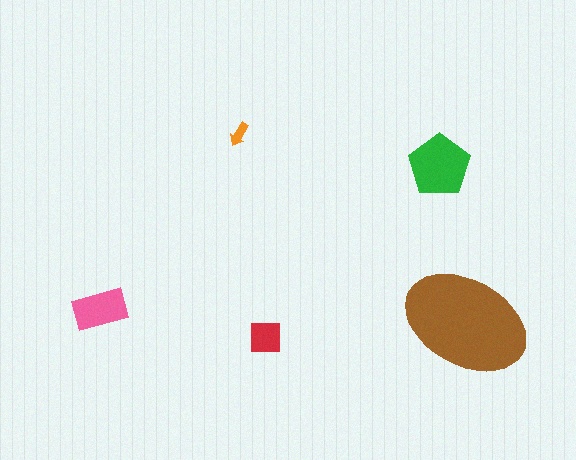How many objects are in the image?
There are 5 objects in the image.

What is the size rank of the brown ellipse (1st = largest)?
1st.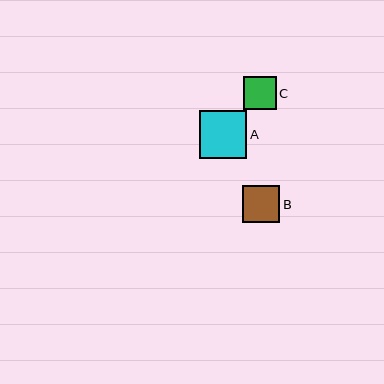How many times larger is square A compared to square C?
Square A is approximately 1.4 times the size of square C.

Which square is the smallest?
Square C is the smallest with a size of approximately 33 pixels.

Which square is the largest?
Square A is the largest with a size of approximately 47 pixels.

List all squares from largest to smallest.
From largest to smallest: A, B, C.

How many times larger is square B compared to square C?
Square B is approximately 1.1 times the size of square C.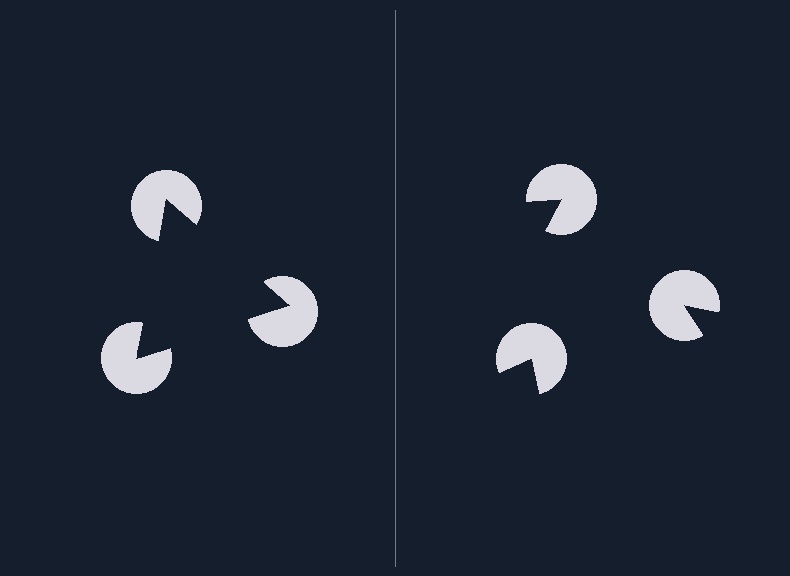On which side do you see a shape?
An illusory triangle appears on the left side. On the right side the wedge cuts are rotated, so no coherent shape forms.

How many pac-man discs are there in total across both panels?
6 — 3 on each side.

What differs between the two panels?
The pac-man discs are positioned identically on both sides; only the wedge orientations differ. On the left they align to a triangle; on the right they are misaligned.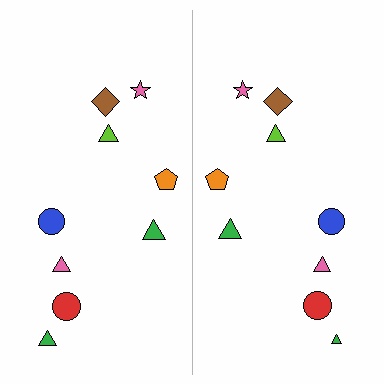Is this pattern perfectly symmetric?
No, the pattern is not perfectly symmetric. The green triangle on the right side has a different size than its mirror counterpart.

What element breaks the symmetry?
The green triangle on the right side has a different size than its mirror counterpart.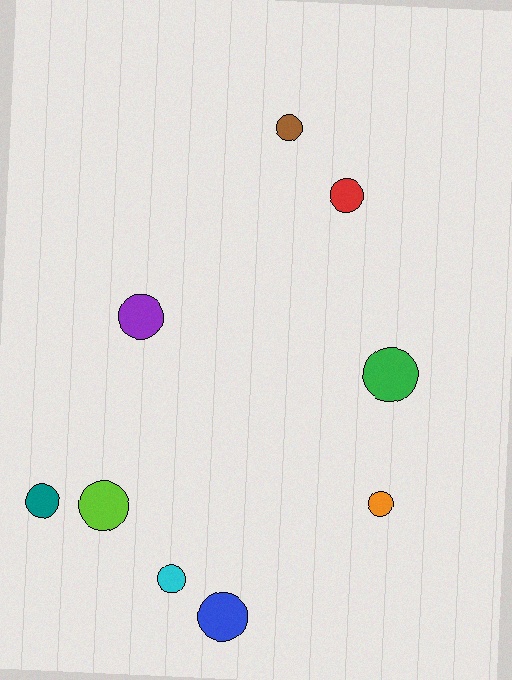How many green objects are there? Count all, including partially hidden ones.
There is 1 green object.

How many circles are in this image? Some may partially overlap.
There are 9 circles.